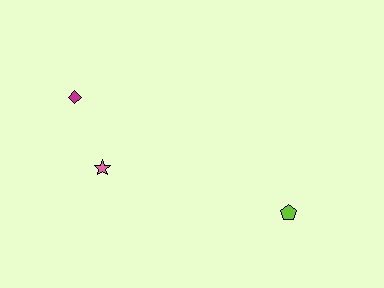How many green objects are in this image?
There are no green objects.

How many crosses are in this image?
There are no crosses.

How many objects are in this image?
There are 3 objects.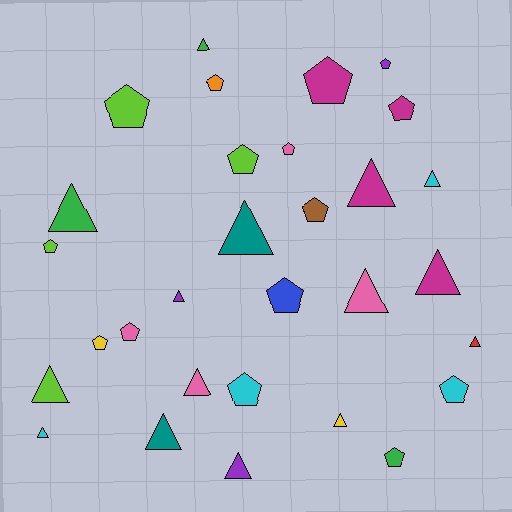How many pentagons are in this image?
There are 15 pentagons.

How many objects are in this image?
There are 30 objects.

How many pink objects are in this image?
There are 4 pink objects.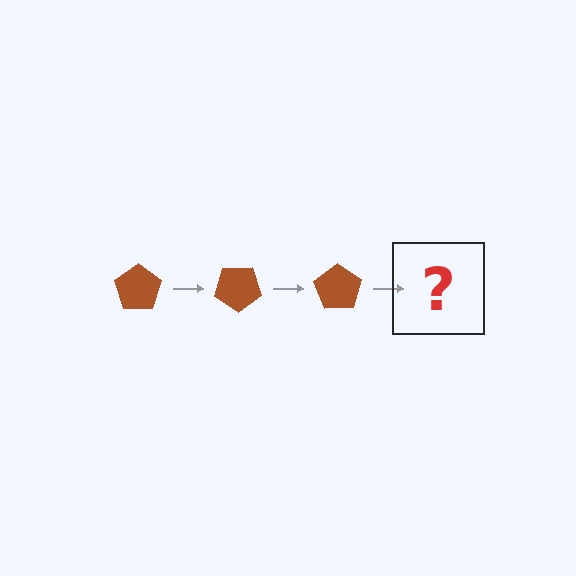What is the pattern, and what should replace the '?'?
The pattern is that the pentagon rotates 35 degrees each step. The '?' should be a brown pentagon rotated 105 degrees.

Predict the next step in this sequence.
The next step is a brown pentagon rotated 105 degrees.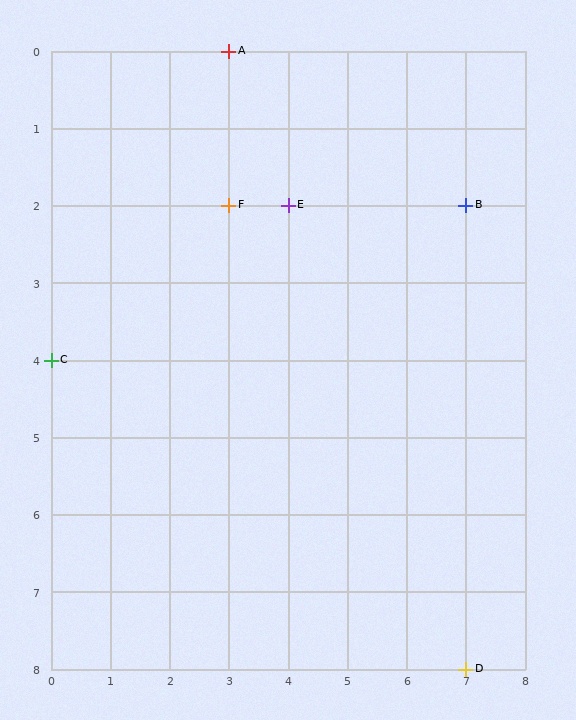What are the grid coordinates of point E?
Point E is at grid coordinates (4, 2).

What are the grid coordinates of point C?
Point C is at grid coordinates (0, 4).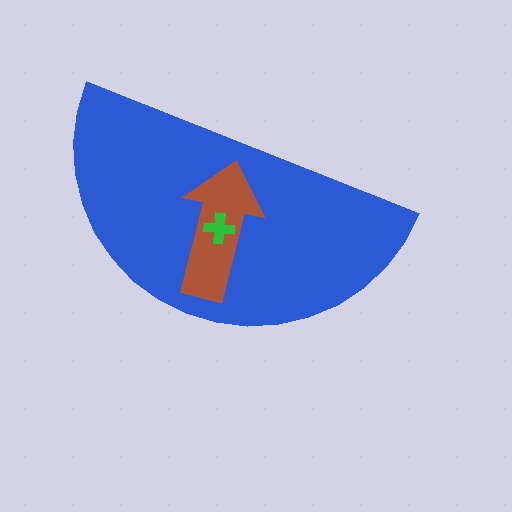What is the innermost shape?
The green cross.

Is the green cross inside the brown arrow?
Yes.